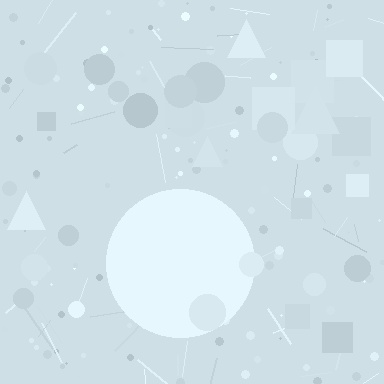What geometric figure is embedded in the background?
A circle is embedded in the background.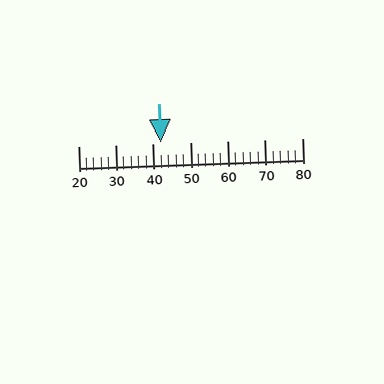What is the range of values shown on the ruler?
The ruler shows values from 20 to 80.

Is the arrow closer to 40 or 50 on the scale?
The arrow is closer to 40.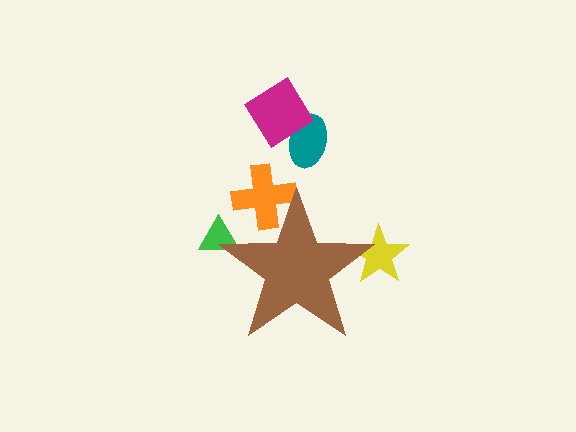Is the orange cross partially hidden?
Yes, the orange cross is partially hidden behind the brown star.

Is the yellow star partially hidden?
Yes, the yellow star is partially hidden behind the brown star.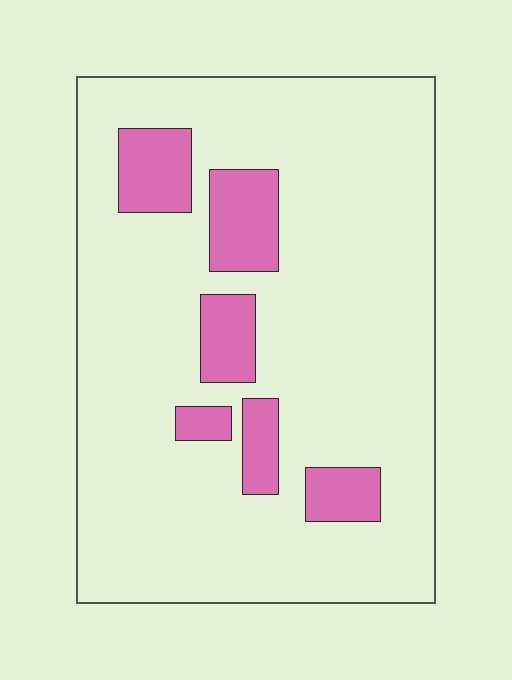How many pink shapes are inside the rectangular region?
6.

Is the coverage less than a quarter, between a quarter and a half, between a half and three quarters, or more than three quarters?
Less than a quarter.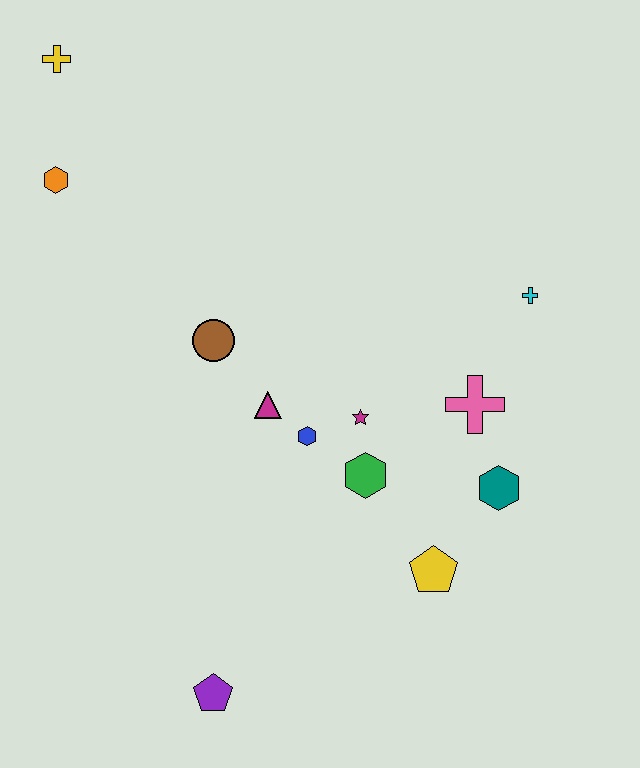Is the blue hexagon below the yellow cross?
Yes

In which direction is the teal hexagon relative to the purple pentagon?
The teal hexagon is to the right of the purple pentagon.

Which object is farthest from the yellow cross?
The purple pentagon is farthest from the yellow cross.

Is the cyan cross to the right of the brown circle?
Yes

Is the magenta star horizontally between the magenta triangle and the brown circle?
No